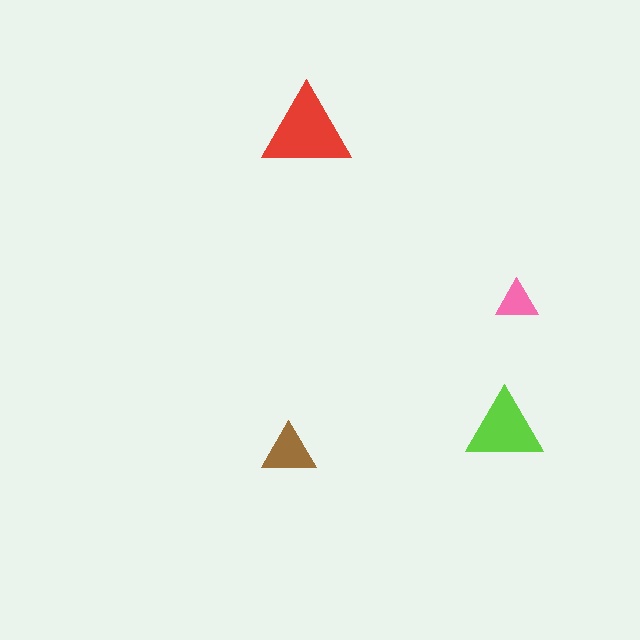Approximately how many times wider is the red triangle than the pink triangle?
About 2 times wider.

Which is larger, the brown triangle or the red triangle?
The red one.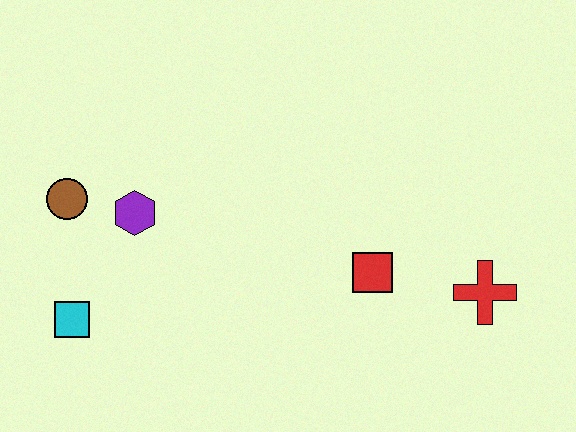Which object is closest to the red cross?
The red square is closest to the red cross.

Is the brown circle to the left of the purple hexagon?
Yes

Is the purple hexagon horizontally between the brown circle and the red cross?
Yes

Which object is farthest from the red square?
The brown circle is farthest from the red square.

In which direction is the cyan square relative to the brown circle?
The cyan square is below the brown circle.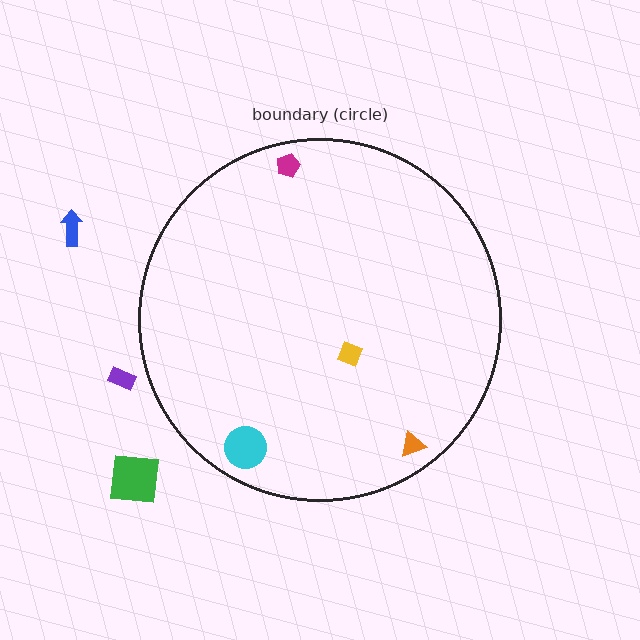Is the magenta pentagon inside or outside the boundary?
Inside.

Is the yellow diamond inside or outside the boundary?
Inside.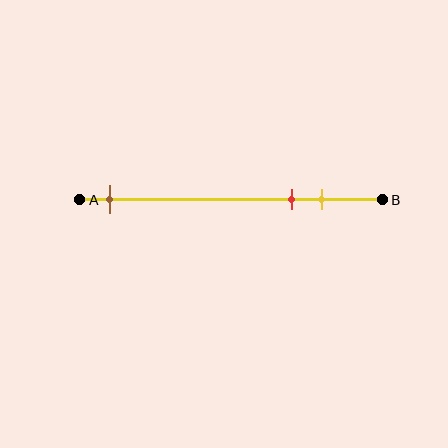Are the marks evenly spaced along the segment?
No, the marks are not evenly spaced.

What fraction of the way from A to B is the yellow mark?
The yellow mark is approximately 80% (0.8) of the way from A to B.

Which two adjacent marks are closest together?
The red and yellow marks are the closest adjacent pair.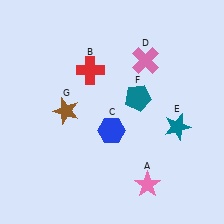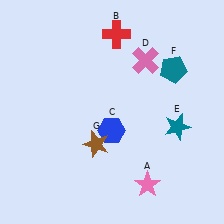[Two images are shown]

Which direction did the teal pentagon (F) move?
The teal pentagon (F) moved right.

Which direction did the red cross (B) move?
The red cross (B) moved up.